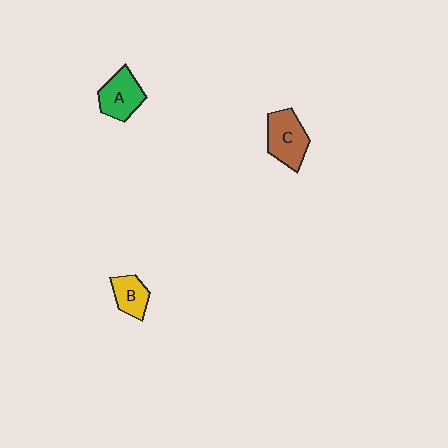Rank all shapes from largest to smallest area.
From largest to smallest: C (brown), A (green), B (yellow).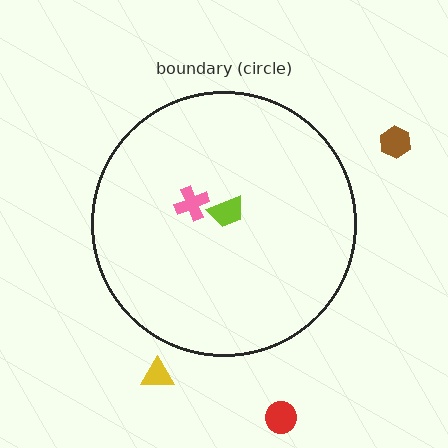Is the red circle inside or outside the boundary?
Outside.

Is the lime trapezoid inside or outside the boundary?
Inside.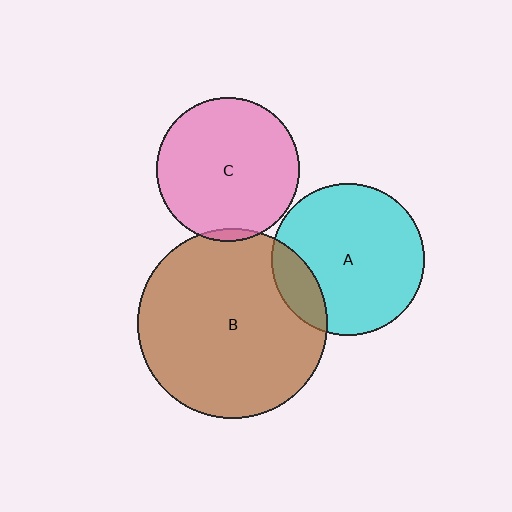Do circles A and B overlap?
Yes.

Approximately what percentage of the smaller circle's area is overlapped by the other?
Approximately 15%.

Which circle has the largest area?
Circle B (brown).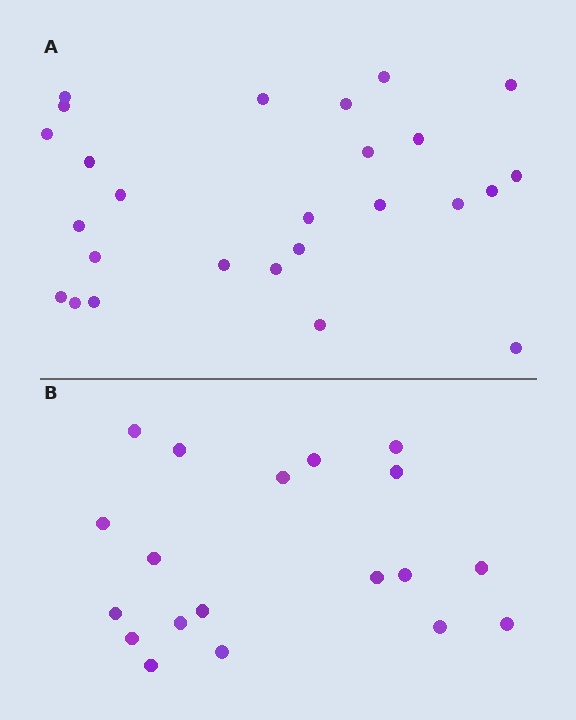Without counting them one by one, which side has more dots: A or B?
Region A (the top region) has more dots.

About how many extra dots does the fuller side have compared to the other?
Region A has roughly 8 or so more dots than region B.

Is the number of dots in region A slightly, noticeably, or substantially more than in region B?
Region A has noticeably more, but not dramatically so. The ratio is roughly 1.4 to 1.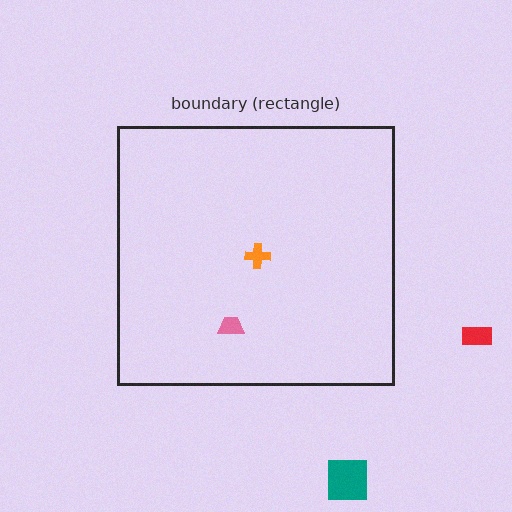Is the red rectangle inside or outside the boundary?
Outside.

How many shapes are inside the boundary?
2 inside, 2 outside.